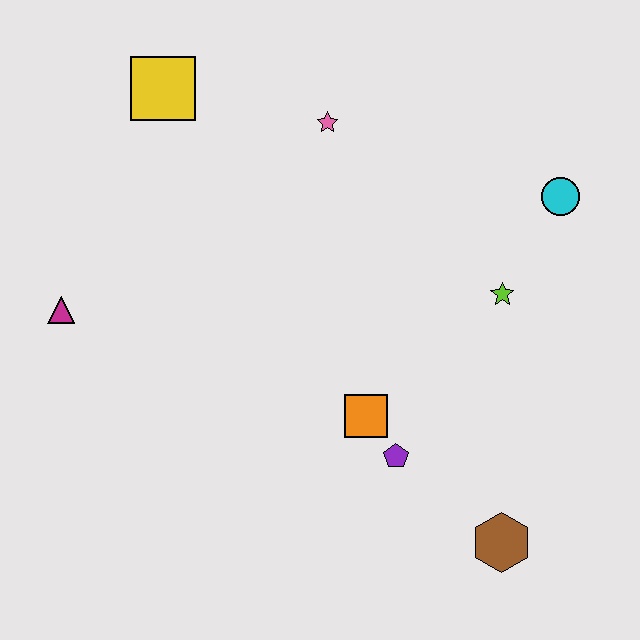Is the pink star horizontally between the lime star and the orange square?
No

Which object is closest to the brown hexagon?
The purple pentagon is closest to the brown hexagon.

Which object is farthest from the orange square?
The yellow square is farthest from the orange square.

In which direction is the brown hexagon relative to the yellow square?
The brown hexagon is below the yellow square.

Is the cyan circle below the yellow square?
Yes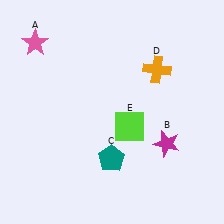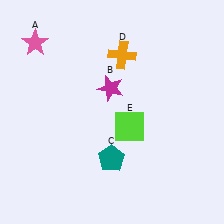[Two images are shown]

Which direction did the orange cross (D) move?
The orange cross (D) moved left.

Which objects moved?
The objects that moved are: the magenta star (B), the orange cross (D).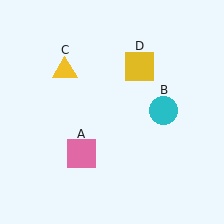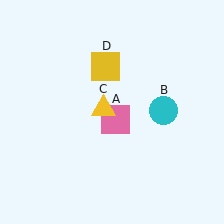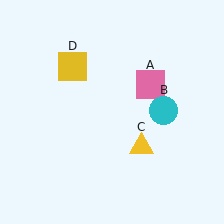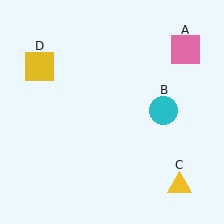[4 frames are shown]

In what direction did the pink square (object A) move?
The pink square (object A) moved up and to the right.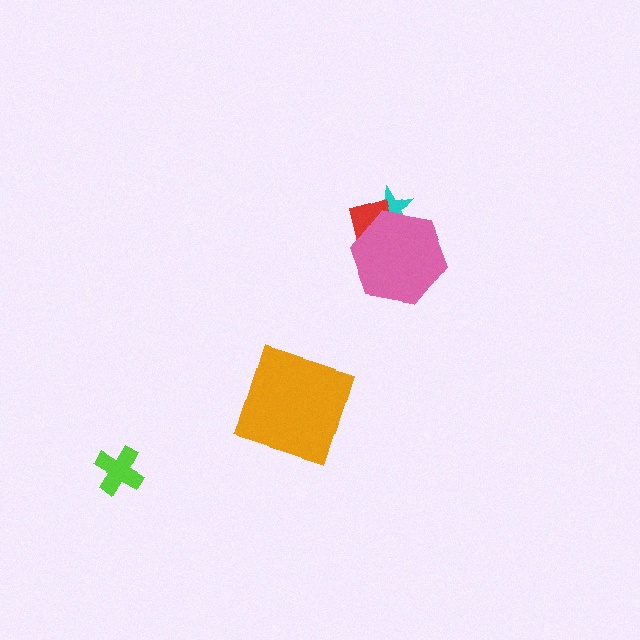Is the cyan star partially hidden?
Yes, it is partially covered by another shape.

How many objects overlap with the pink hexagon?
2 objects overlap with the pink hexagon.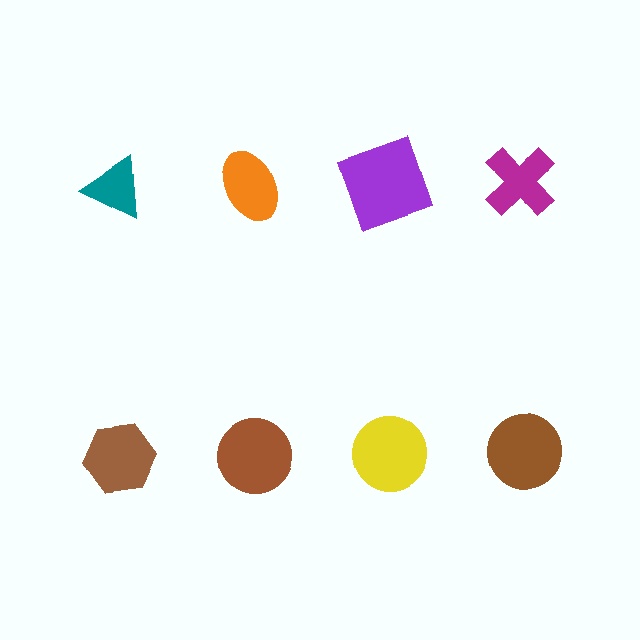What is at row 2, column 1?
A brown hexagon.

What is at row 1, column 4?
A magenta cross.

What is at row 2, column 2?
A brown circle.